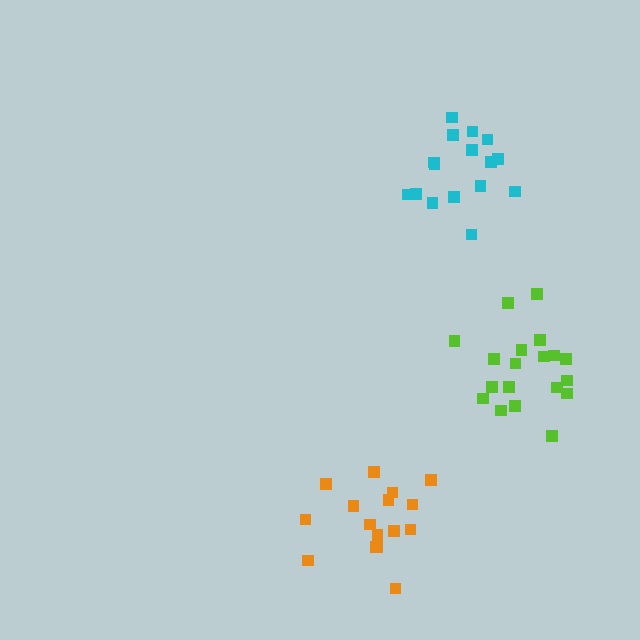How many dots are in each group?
Group 1: 16 dots, Group 2: 16 dots, Group 3: 19 dots (51 total).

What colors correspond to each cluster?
The clusters are colored: orange, cyan, lime.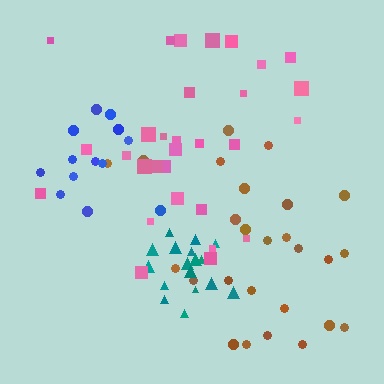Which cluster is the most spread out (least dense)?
Brown.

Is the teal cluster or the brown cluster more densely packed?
Teal.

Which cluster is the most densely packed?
Teal.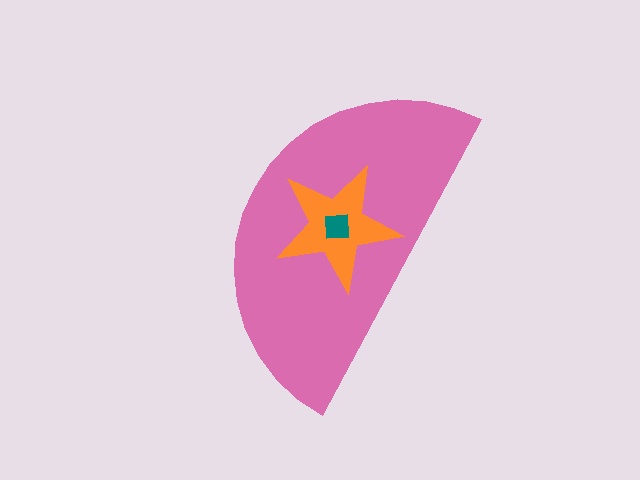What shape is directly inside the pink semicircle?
The orange star.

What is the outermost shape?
The pink semicircle.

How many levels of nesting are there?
3.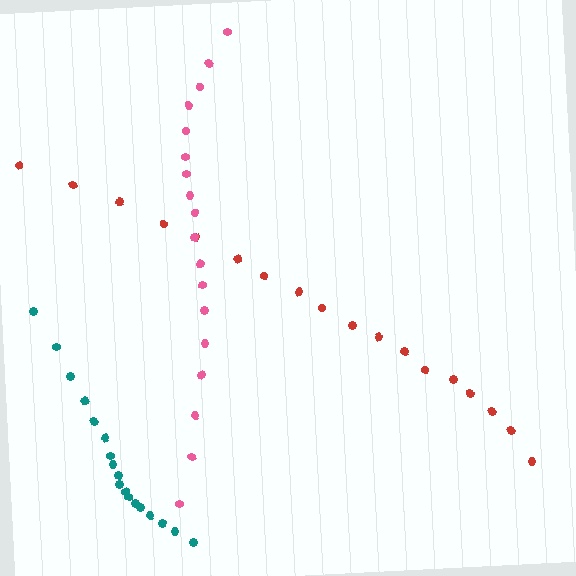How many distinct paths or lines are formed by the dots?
There are 3 distinct paths.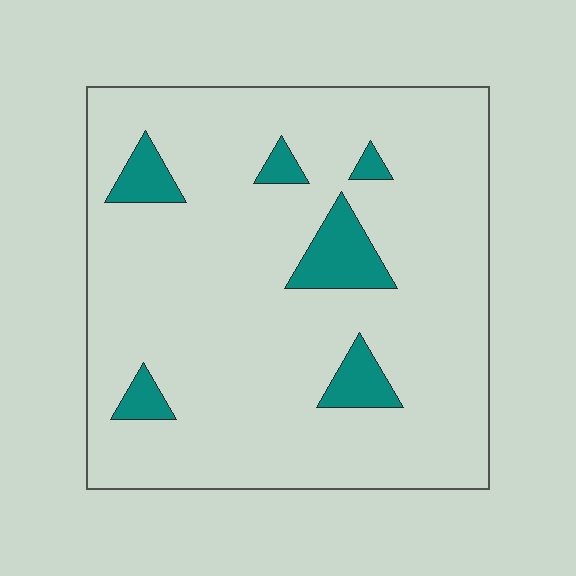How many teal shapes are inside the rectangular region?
6.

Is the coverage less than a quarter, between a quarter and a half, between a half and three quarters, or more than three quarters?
Less than a quarter.